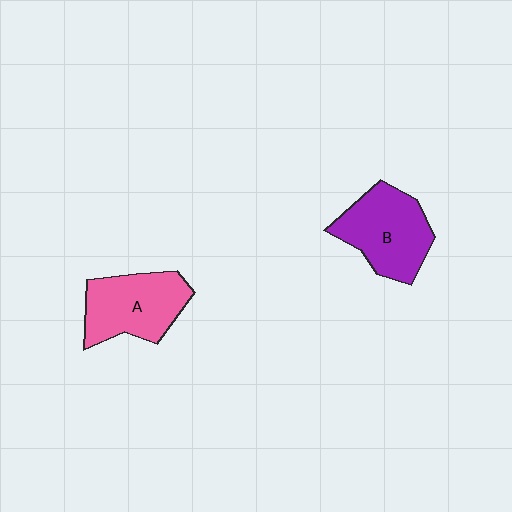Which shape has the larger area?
Shape B (purple).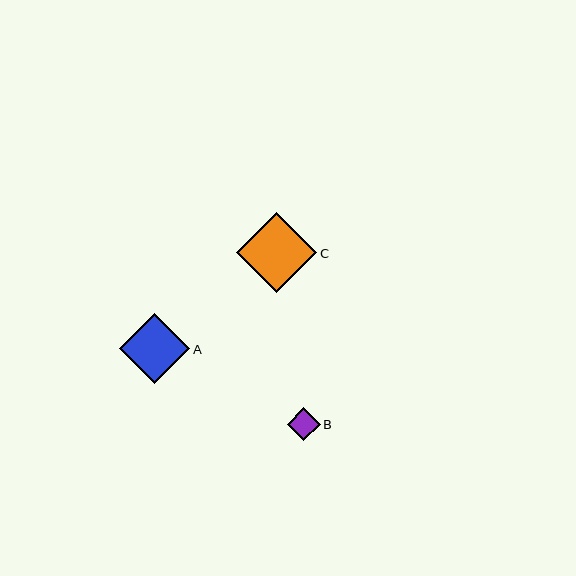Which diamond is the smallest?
Diamond B is the smallest with a size of approximately 33 pixels.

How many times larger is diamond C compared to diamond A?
Diamond C is approximately 1.1 times the size of diamond A.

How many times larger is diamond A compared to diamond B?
Diamond A is approximately 2.1 times the size of diamond B.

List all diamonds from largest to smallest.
From largest to smallest: C, A, B.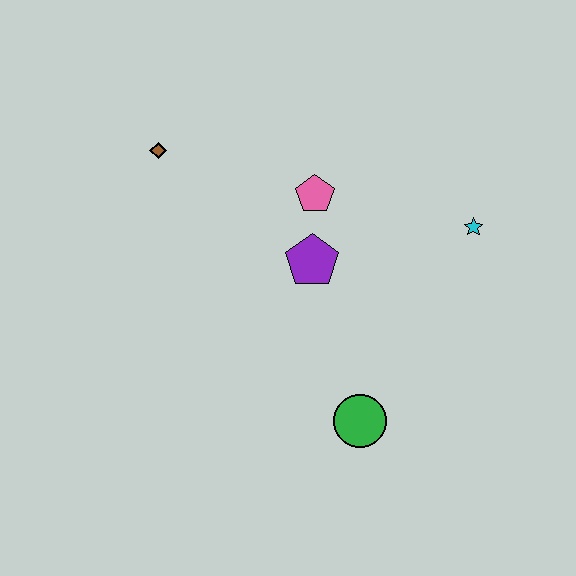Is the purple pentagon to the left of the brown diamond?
No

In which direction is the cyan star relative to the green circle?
The cyan star is above the green circle.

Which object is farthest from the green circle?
The brown diamond is farthest from the green circle.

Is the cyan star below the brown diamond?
Yes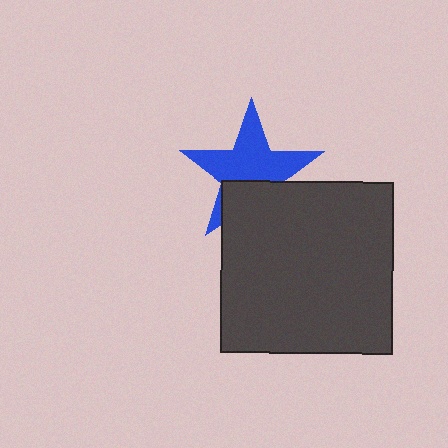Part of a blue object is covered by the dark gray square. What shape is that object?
It is a star.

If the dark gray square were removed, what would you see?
You would see the complete blue star.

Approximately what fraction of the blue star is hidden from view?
Roughly 34% of the blue star is hidden behind the dark gray square.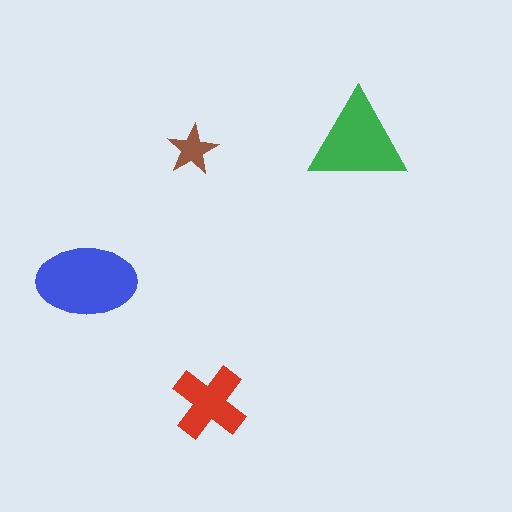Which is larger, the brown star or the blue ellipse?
The blue ellipse.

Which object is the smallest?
The brown star.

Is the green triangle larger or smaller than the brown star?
Larger.